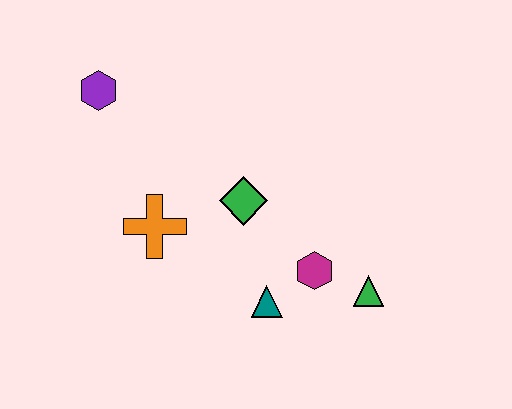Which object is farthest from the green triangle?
The purple hexagon is farthest from the green triangle.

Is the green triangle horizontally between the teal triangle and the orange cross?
No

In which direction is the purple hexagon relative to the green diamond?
The purple hexagon is to the left of the green diamond.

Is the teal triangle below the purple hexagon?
Yes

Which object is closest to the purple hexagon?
The orange cross is closest to the purple hexagon.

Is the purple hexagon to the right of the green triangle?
No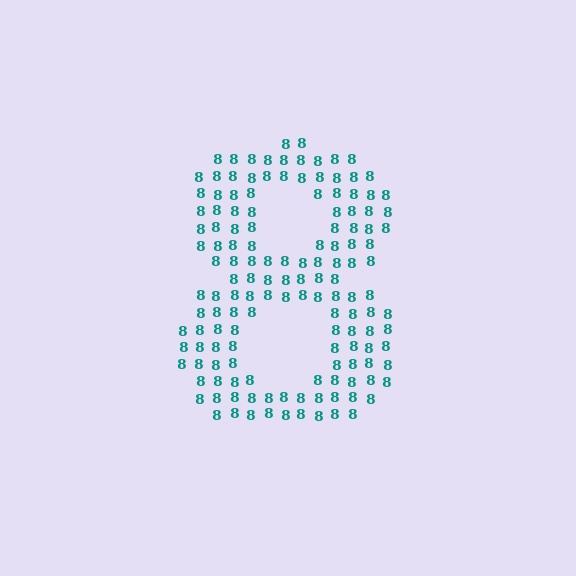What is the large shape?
The large shape is the digit 8.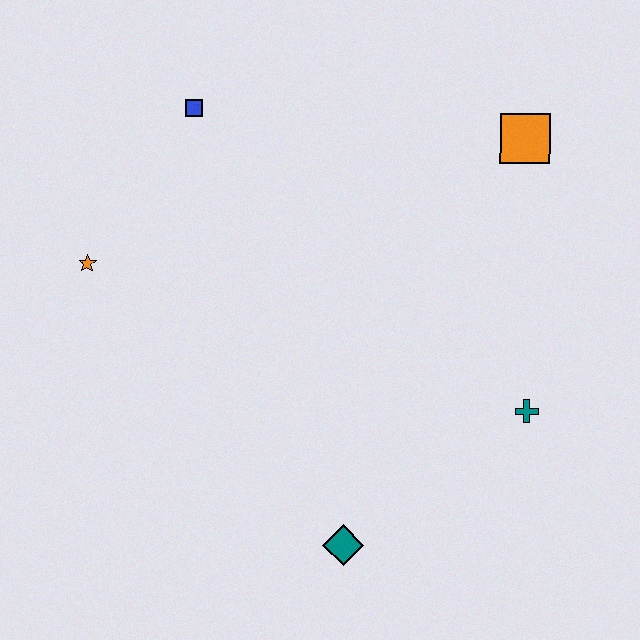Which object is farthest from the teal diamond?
The blue square is farthest from the teal diamond.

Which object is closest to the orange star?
The blue square is closest to the orange star.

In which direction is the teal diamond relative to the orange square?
The teal diamond is below the orange square.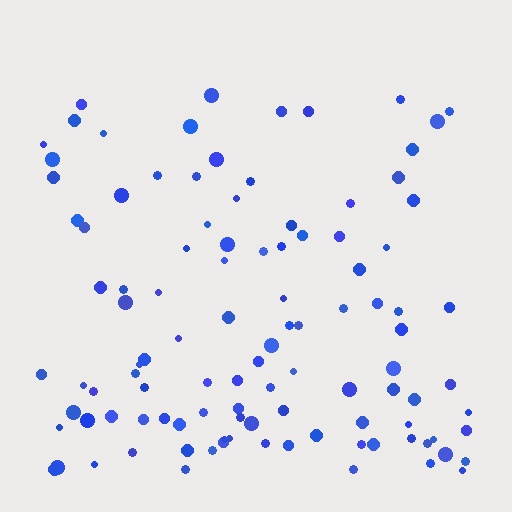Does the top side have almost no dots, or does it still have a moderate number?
Still a moderate number, just noticeably fewer than the bottom.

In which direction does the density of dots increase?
From top to bottom, with the bottom side densest.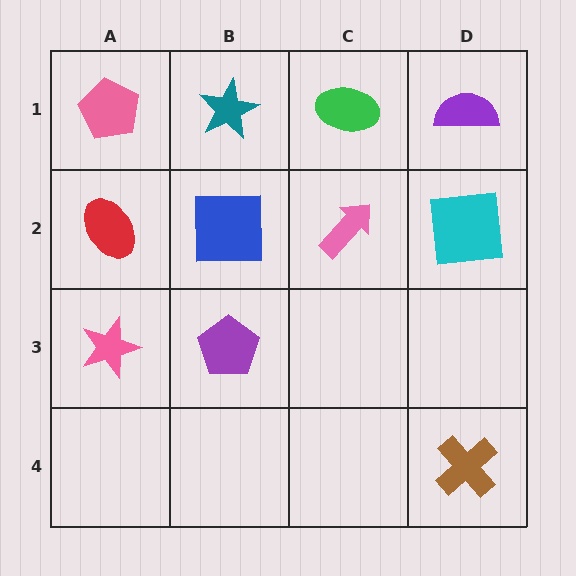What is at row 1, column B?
A teal star.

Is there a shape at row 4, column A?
No, that cell is empty.